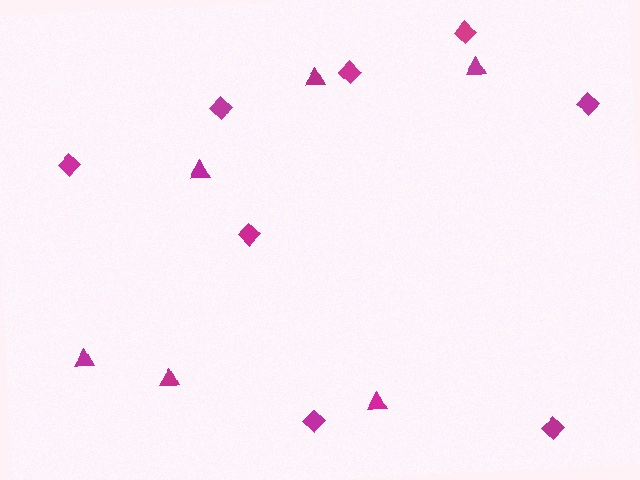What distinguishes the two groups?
There are 2 groups: one group of triangles (6) and one group of diamonds (8).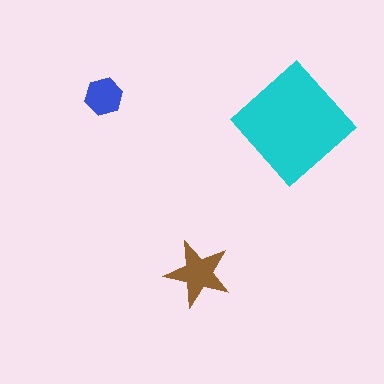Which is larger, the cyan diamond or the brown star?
The cyan diamond.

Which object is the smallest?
The blue hexagon.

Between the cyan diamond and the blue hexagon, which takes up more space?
The cyan diamond.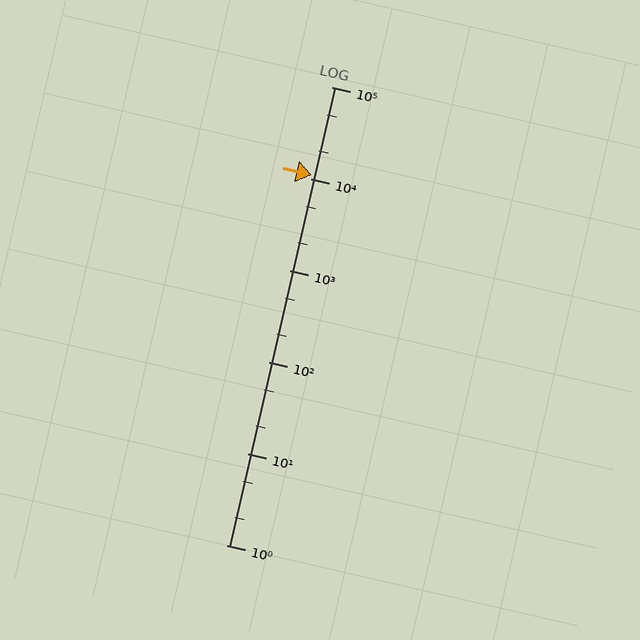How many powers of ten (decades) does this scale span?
The scale spans 5 decades, from 1 to 100000.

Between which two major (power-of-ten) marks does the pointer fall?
The pointer is between 10000 and 100000.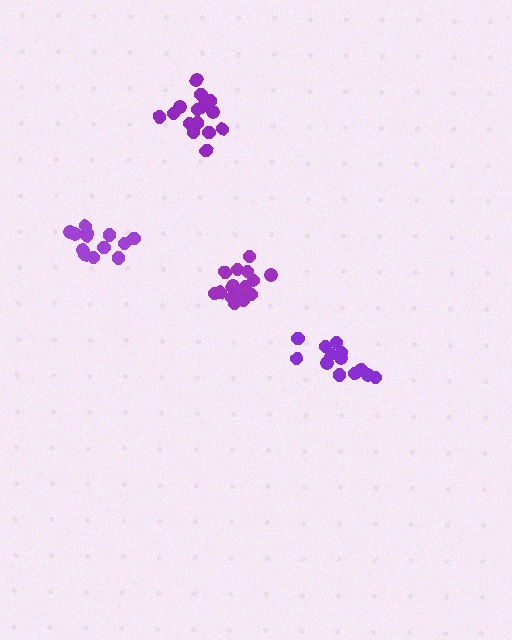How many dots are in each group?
Group 1: 13 dots, Group 2: 15 dots, Group 3: 17 dots, Group 4: 13 dots (58 total).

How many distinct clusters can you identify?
There are 4 distinct clusters.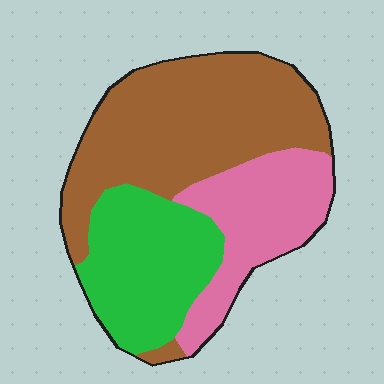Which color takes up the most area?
Brown, at roughly 45%.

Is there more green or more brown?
Brown.